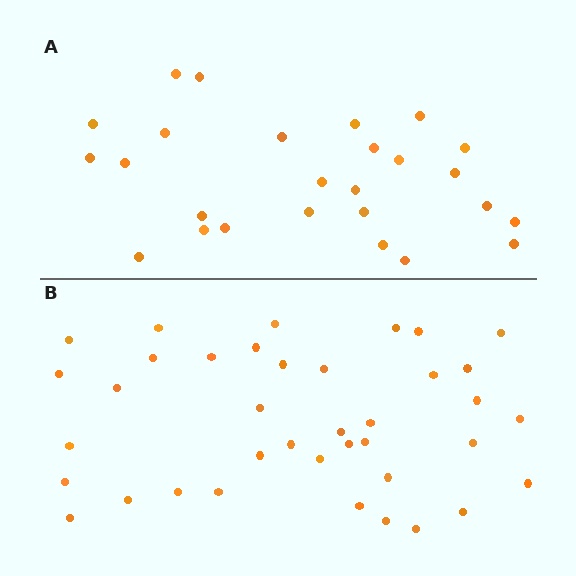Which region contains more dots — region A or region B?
Region B (the bottom region) has more dots.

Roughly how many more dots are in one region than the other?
Region B has roughly 12 or so more dots than region A.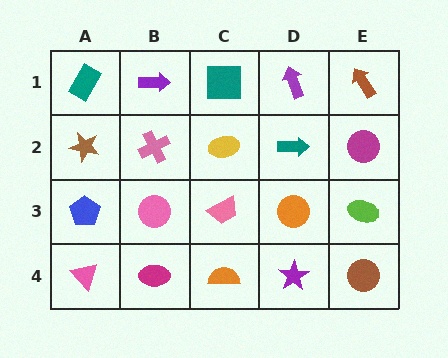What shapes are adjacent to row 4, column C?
A pink trapezoid (row 3, column C), a magenta ellipse (row 4, column B), a purple star (row 4, column D).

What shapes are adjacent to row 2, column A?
A teal rectangle (row 1, column A), a blue pentagon (row 3, column A), a pink cross (row 2, column B).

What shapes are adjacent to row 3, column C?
A yellow ellipse (row 2, column C), an orange semicircle (row 4, column C), a pink circle (row 3, column B), an orange circle (row 3, column D).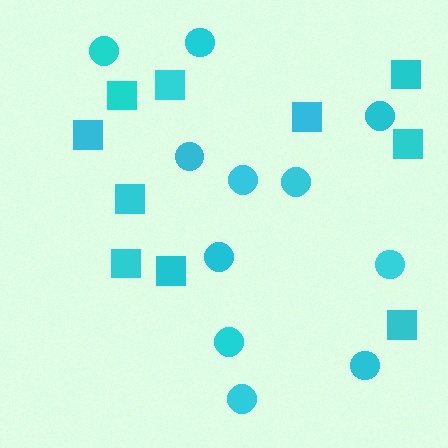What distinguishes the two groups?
There are 2 groups: one group of circles (11) and one group of squares (10).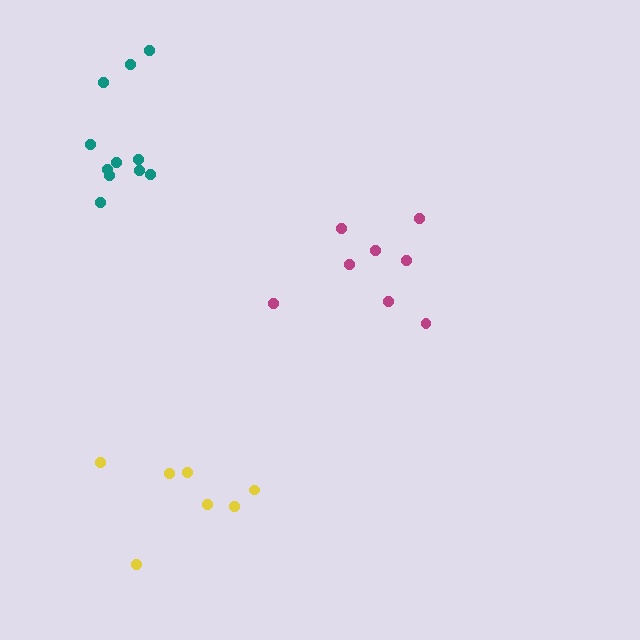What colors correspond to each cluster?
The clusters are colored: yellow, magenta, teal.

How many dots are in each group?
Group 1: 7 dots, Group 2: 8 dots, Group 3: 11 dots (26 total).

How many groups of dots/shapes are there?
There are 3 groups.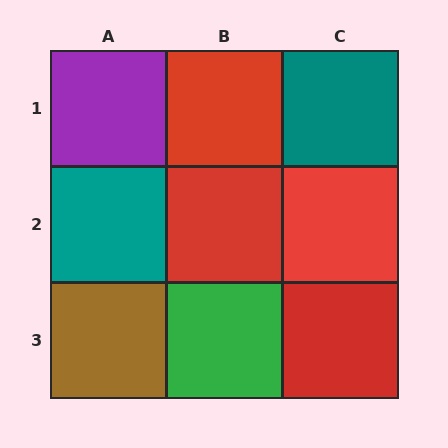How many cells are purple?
1 cell is purple.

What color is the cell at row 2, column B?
Red.